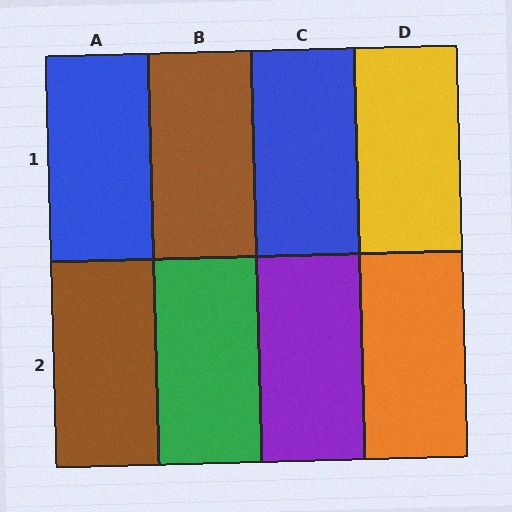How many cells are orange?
1 cell is orange.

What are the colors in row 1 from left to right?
Blue, brown, blue, yellow.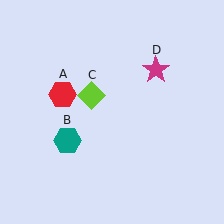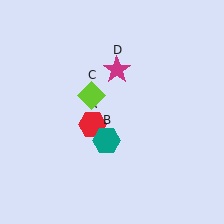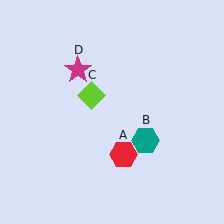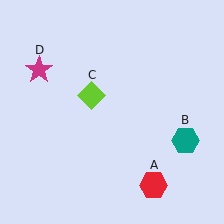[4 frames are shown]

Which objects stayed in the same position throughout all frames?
Lime diamond (object C) remained stationary.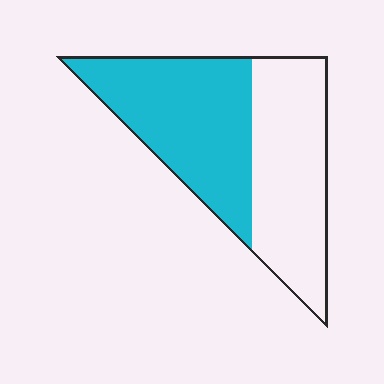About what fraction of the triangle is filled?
About one half (1/2).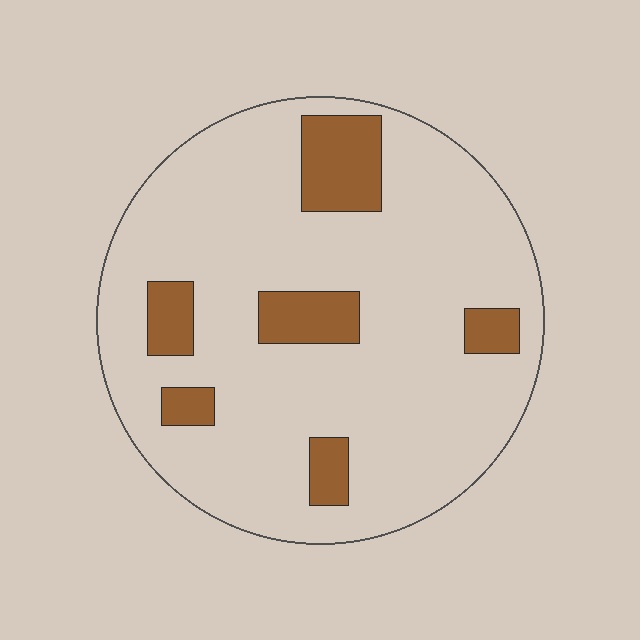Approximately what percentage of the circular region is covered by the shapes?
Approximately 15%.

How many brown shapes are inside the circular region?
6.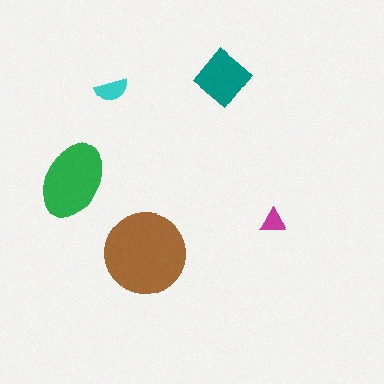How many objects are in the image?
There are 5 objects in the image.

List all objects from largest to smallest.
The brown circle, the green ellipse, the teal diamond, the cyan semicircle, the magenta triangle.